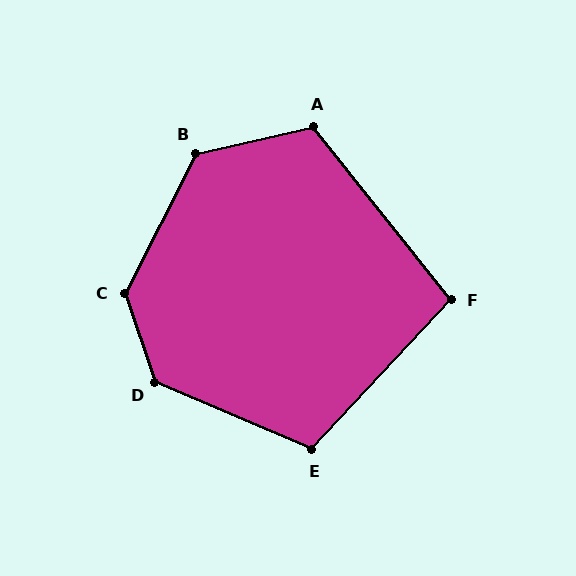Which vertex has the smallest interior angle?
F, at approximately 99 degrees.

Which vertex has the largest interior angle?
C, at approximately 135 degrees.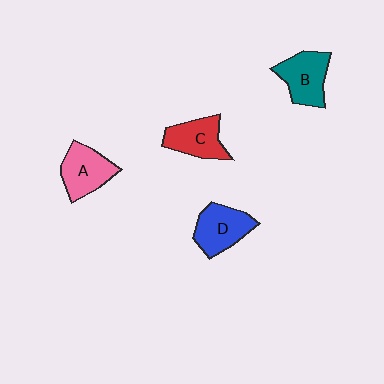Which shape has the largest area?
Shape D (blue).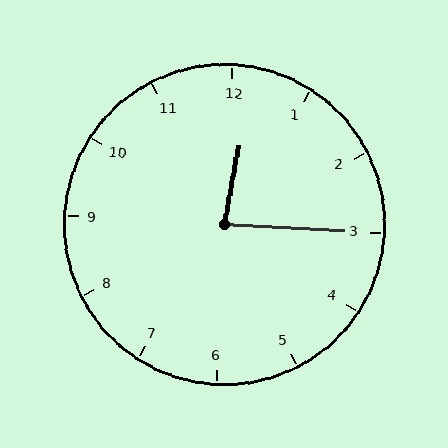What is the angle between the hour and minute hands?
Approximately 82 degrees.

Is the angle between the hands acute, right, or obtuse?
It is acute.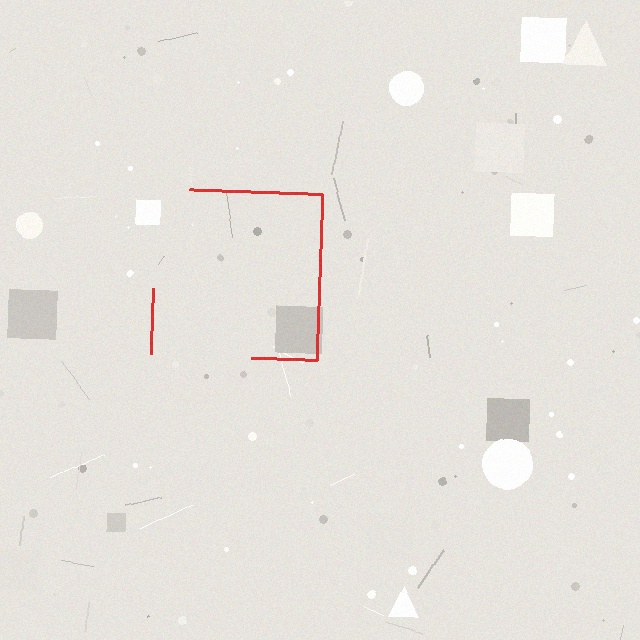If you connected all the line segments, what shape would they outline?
They would outline a square.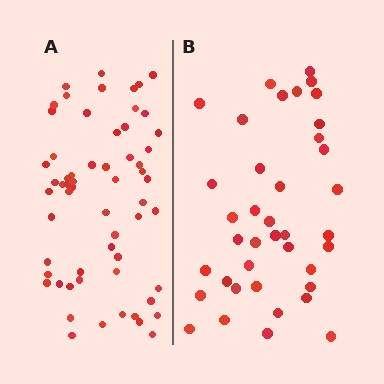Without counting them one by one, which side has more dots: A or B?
Region A (the left region) has more dots.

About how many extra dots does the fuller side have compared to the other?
Region A has approximately 20 more dots than region B.